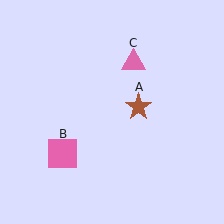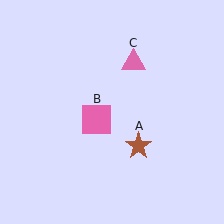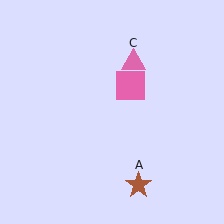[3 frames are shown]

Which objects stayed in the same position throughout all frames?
Pink triangle (object C) remained stationary.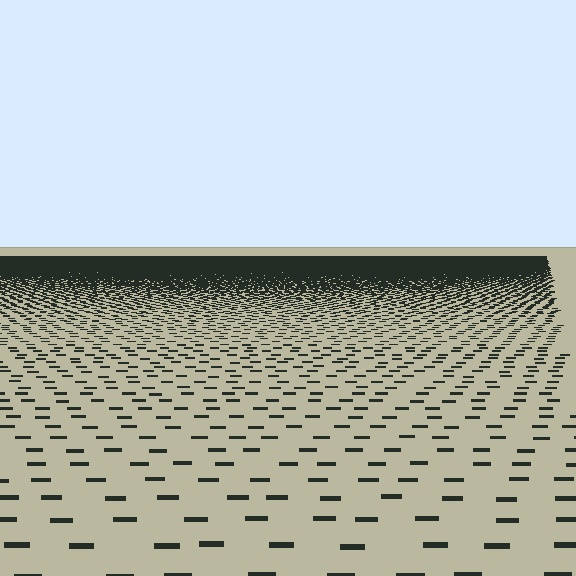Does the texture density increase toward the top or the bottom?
Density increases toward the top.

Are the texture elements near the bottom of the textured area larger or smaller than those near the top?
Larger. Near the bottom, elements are closer to the viewer and appear at a bigger on-screen size.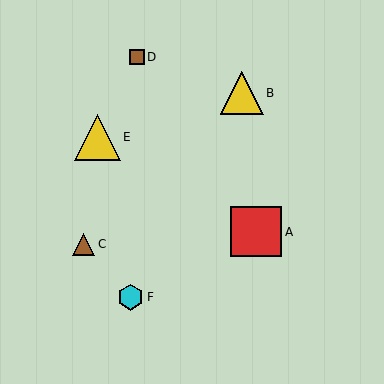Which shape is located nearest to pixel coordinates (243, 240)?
The red square (labeled A) at (256, 232) is nearest to that location.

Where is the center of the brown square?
The center of the brown square is at (137, 57).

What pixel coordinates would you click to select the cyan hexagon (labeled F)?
Click at (131, 297) to select the cyan hexagon F.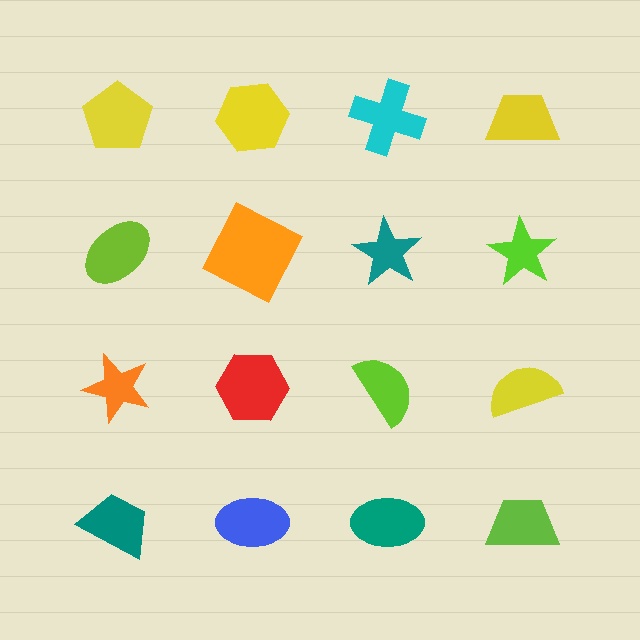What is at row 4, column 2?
A blue ellipse.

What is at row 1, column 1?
A yellow pentagon.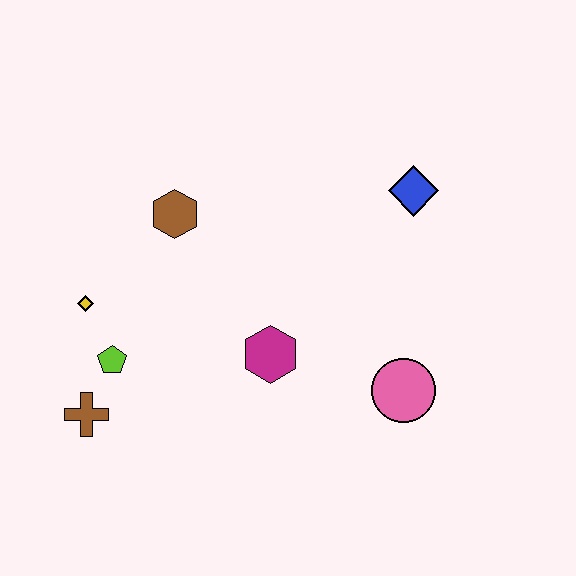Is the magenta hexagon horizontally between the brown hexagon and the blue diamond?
Yes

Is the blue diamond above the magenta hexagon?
Yes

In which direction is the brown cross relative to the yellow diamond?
The brown cross is below the yellow diamond.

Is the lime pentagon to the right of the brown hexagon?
No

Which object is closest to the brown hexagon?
The yellow diamond is closest to the brown hexagon.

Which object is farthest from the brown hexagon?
The pink circle is farthest from the brown hexagon.